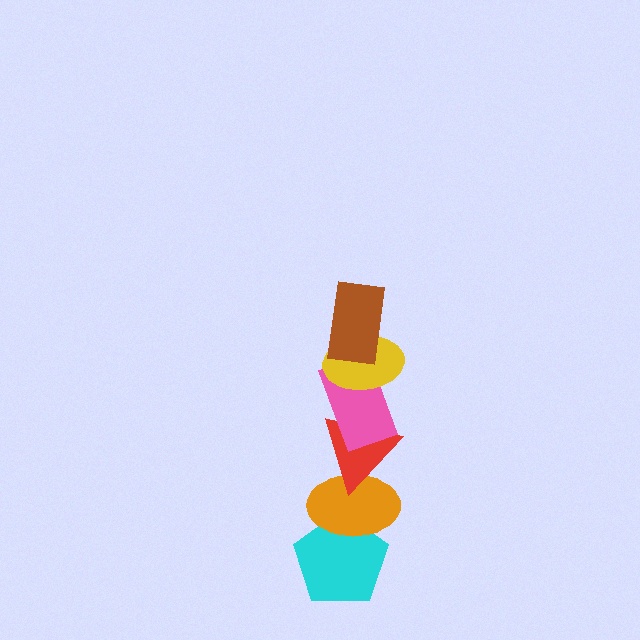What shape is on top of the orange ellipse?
The red triangle is on top of the orange ellipse.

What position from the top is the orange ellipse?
The orange ellipse is 5th from the top.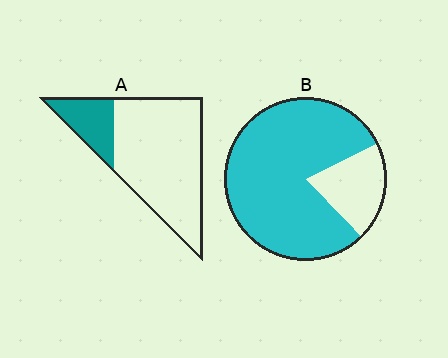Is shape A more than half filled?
No.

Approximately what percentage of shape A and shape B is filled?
A is approximately 20% and B is approximately 80%.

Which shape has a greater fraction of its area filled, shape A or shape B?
Shape B.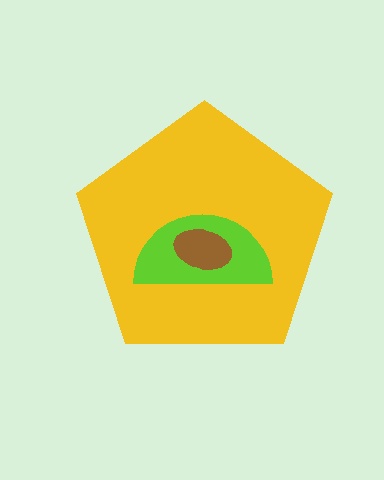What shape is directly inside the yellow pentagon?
The lime semicircle.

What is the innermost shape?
The brown ellipse.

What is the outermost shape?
The yellow pentagon.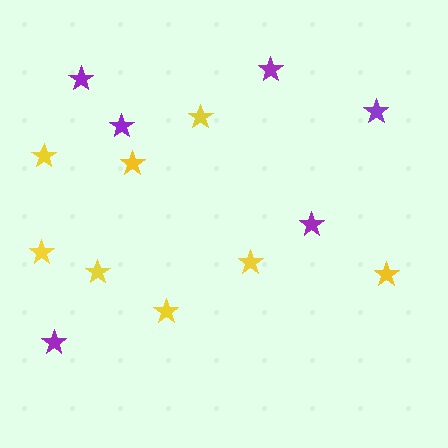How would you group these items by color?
There are 2 groups: one group of yellow stars (8) and one group of purple stars (6).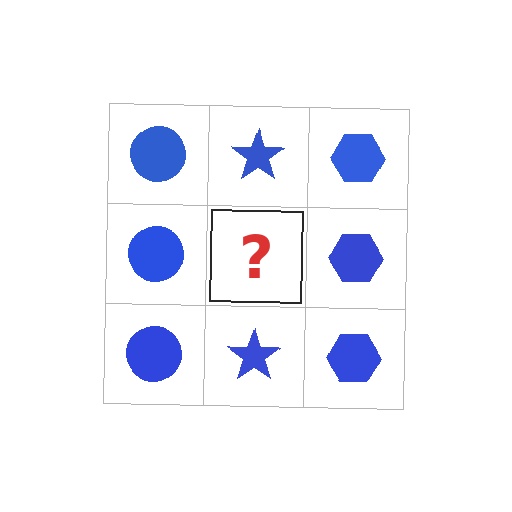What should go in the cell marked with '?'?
The missing cell should contain a blue star.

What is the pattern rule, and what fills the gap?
The rule is that each column has a consistent shape. The gap should be filled with a blue star.